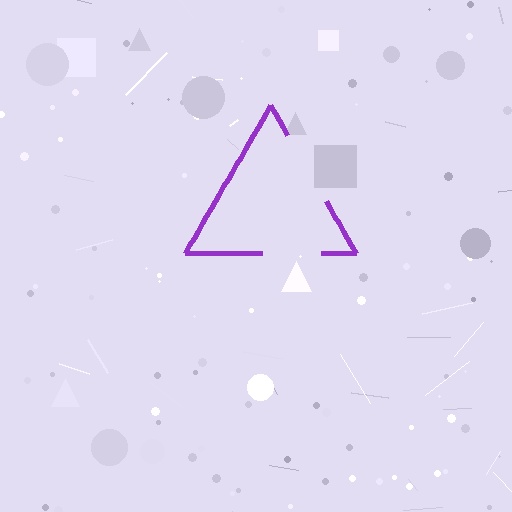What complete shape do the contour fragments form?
The contour fragments form a triangle.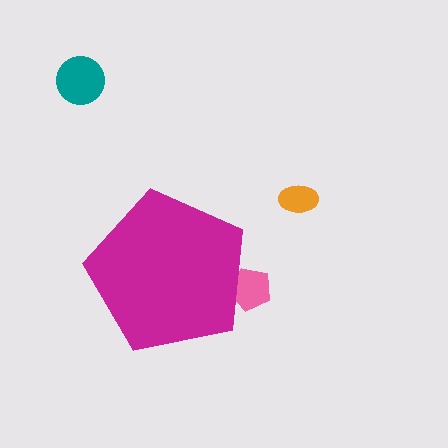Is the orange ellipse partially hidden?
No, the orange ellipse is fully visible.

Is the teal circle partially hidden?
No, the teal circle is fully visible.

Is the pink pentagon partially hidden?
Yes, the pink pentagon is partially hidden behind the magenta pentagon.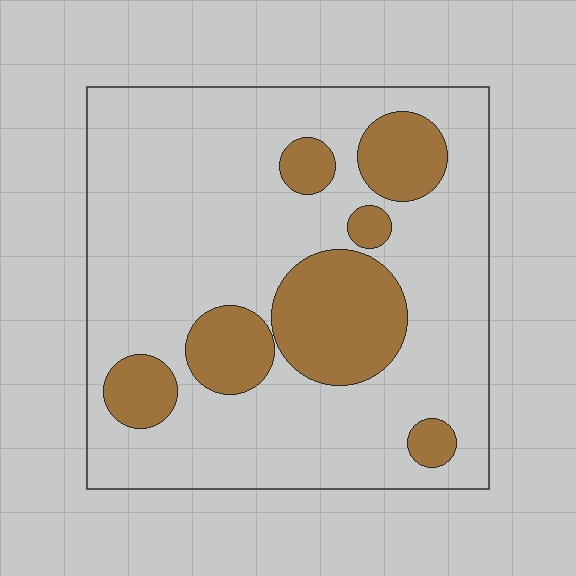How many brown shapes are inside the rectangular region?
7.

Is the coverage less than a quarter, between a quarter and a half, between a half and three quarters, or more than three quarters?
Less than a quarter.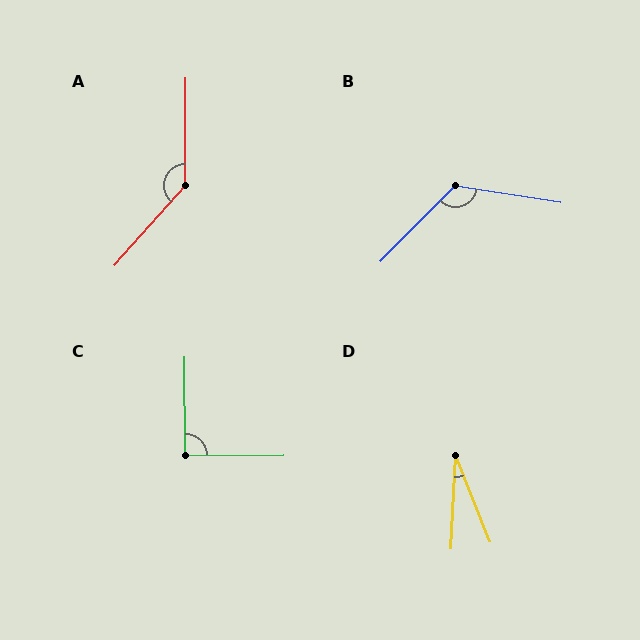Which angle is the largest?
A, at approximately 139 degrees.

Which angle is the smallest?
D, at approximately 25 degrees.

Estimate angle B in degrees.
Approximately 126 degrees.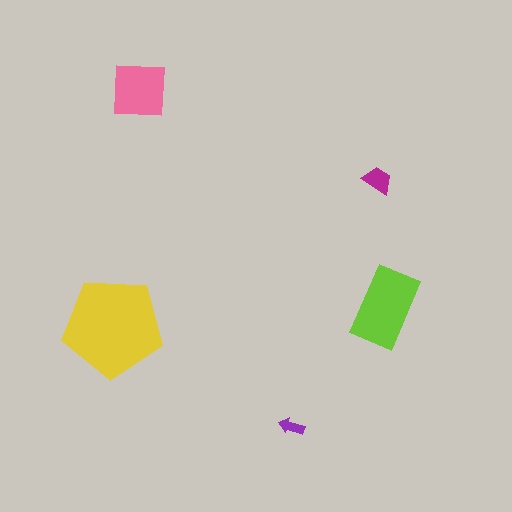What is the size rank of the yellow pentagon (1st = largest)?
1st.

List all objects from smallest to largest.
The purple arrow, the magenta trapezoid, the pink square, the lime rectangle, the yellow pentagon.